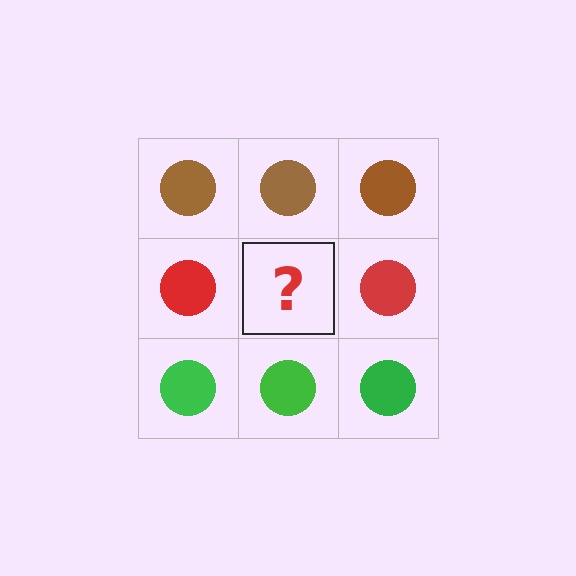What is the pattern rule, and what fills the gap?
The rule is that each row has a consistent color. The gap should be filled with a red circle.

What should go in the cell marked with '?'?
The missing cell should contain a red circle.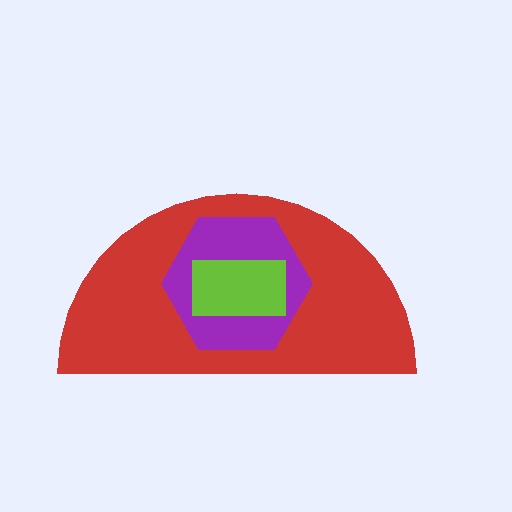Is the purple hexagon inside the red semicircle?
Yes.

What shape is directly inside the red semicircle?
The purple hexagon.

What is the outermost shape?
The red semicircle.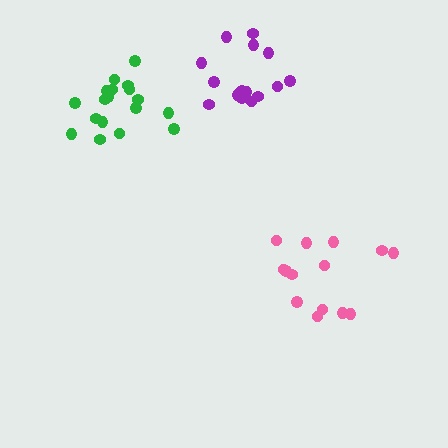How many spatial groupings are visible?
There are 3 spatial groupings.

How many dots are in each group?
Group 1: 18 dots, Group 2: 14 dots, Group 3: 18 dots (50 total).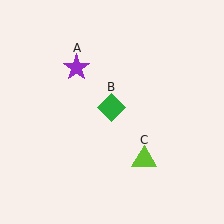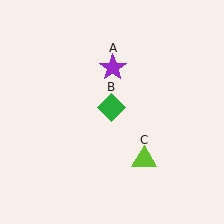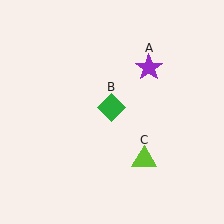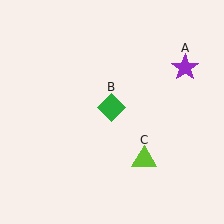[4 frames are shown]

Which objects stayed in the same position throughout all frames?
Green diamond (object B) and lime triangle (object C) remained stationary.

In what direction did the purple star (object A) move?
The purple star (object A) moved right.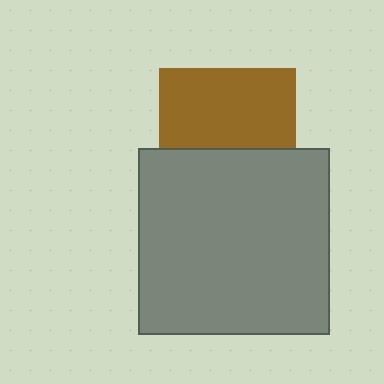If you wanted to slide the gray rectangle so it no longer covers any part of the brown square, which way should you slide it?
Slide it down — that is the most direct way to separate the two shapes.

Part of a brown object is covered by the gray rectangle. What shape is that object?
It is a square.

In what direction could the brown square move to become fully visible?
The brown square could move up. That would shift it out from behind the gray rectangle entirely.